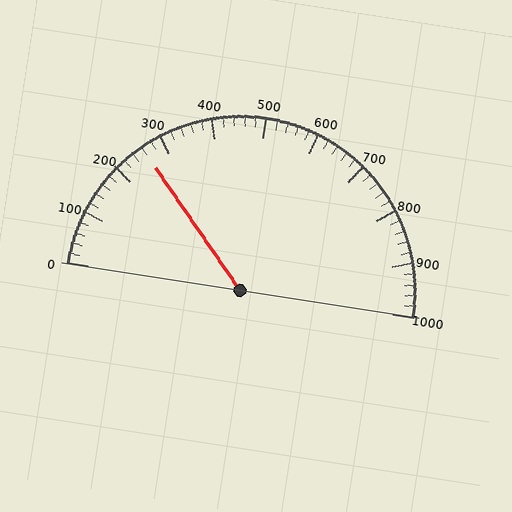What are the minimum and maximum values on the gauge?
The gauge ranges from 0 to 1000.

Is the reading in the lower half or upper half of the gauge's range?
The reading is in the lower half of the range (0 to 1000).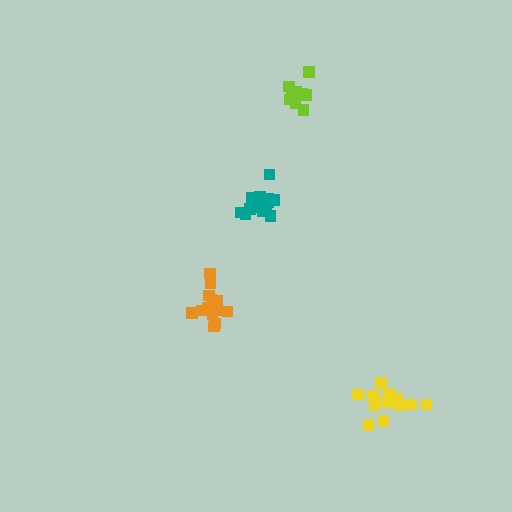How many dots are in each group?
Group 1: 16 dots, Group 2: 16 dots, Group 3: 10 dots, Group 4: 13 dots (55 total).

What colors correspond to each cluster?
The clusters are colored: teal, yellow, lime, orange.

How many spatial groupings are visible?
There are 4 spatial groupings.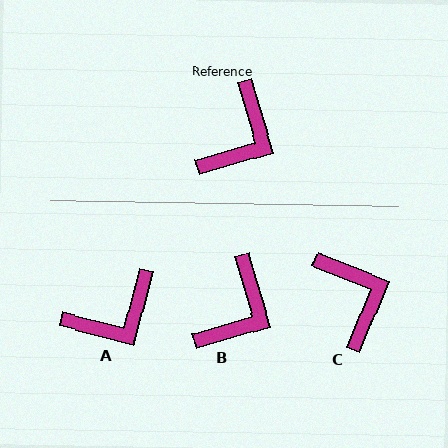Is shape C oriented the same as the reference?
No, it is off by about 52 degrees.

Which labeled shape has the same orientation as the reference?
B.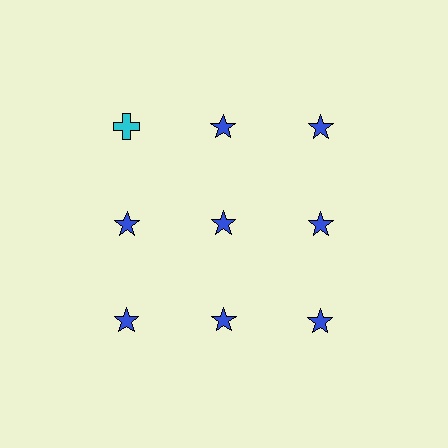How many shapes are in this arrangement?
There are 9 shapes arranged in a grid pattern.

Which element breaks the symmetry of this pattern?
The cyan cross in the top row, leftmost column breaks the symmetry. All other shapes are blue stars.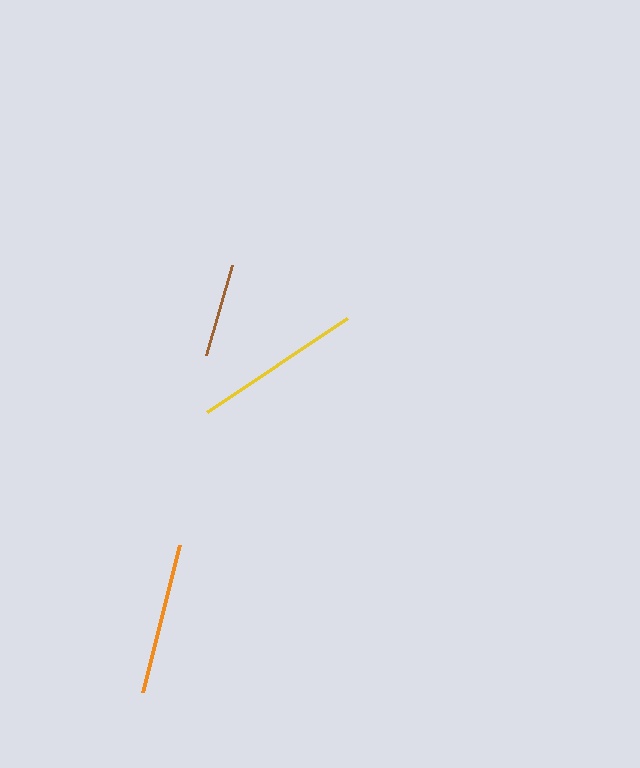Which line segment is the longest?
The yellow line is the longest at approximately 168 pixels.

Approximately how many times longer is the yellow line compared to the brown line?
The yellow line is approximately 1.8 times the length of the brown line.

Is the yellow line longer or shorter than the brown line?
The yellow line is longer than the brown line.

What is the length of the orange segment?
The orange segment is approximately 152 pixels long.